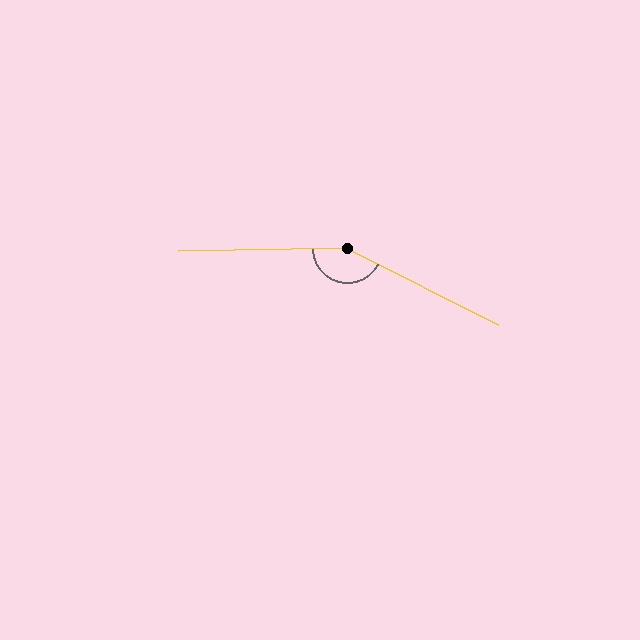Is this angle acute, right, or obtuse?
It is obtuse.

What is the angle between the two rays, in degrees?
Approximately 152 degrees.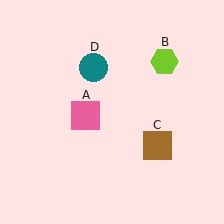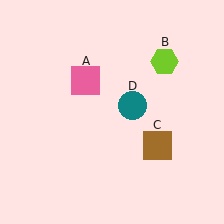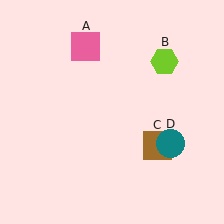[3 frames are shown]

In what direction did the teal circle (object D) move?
The teal circle (object D) moved down and to the right.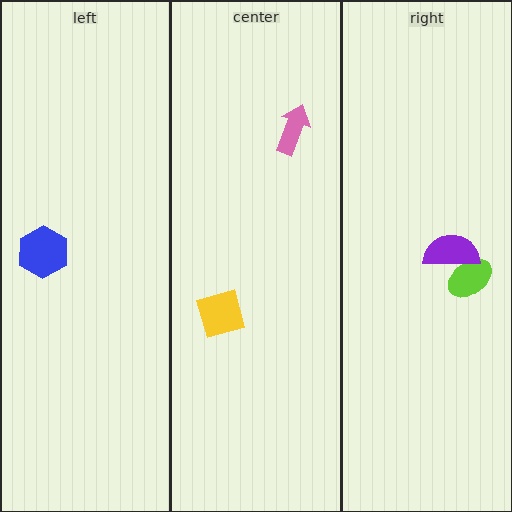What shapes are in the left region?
The blue hexagon.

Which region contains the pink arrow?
The center region.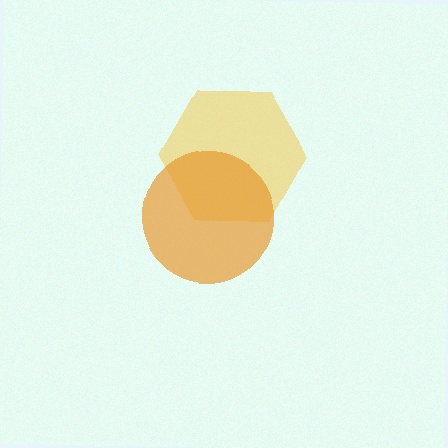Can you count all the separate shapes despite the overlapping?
Yes, there are 2 separate shapes.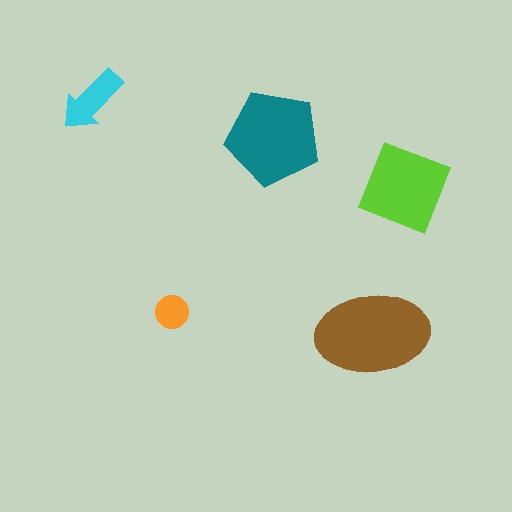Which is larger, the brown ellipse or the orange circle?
The brown ellipse.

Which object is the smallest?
The orange circle.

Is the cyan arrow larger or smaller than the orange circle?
Larger.